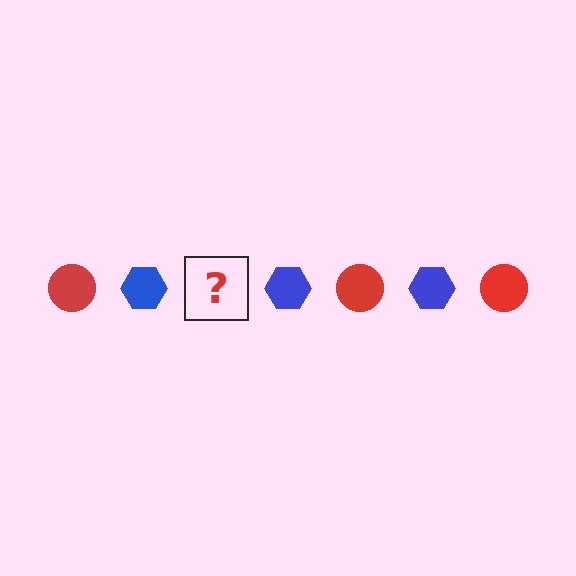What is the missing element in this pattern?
The missing element is a red circle.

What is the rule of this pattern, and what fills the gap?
The rule is that the pattern alternates between red circle and blue hexagon. The gap should be filled with a red circle.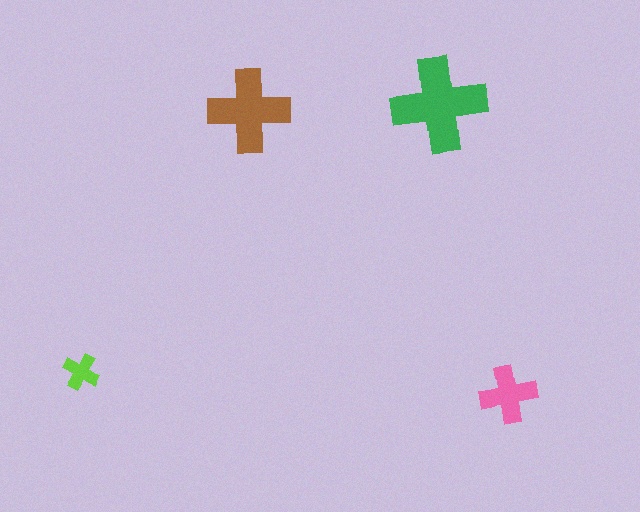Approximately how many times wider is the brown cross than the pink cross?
About 1.5 times wider.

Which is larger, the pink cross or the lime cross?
The pink one.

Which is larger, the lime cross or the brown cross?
The brown one.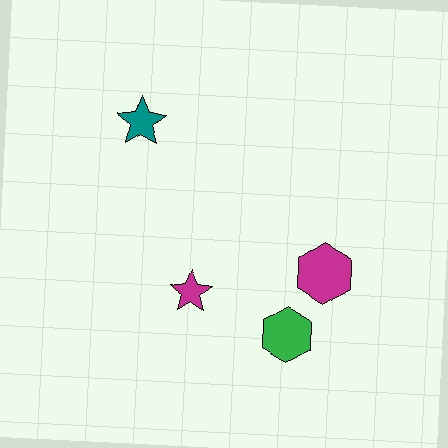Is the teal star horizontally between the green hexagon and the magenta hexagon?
No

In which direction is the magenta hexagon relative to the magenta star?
The magenta hexagon is to the right of the magenta star.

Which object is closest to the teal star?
The magenta star is closest to the teal star.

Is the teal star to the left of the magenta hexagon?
Yes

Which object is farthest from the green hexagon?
The teal star is farthest from the green hexagon.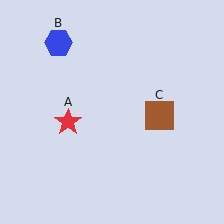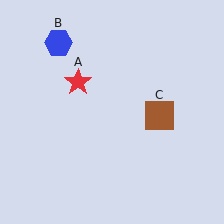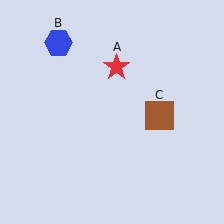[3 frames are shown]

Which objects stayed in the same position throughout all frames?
Blue hexagon (object B) and brown square (object C) remained stationary.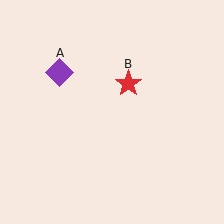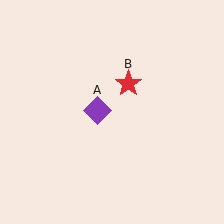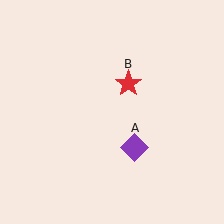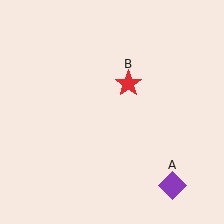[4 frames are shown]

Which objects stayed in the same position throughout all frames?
Red star (object B) remained stationary.